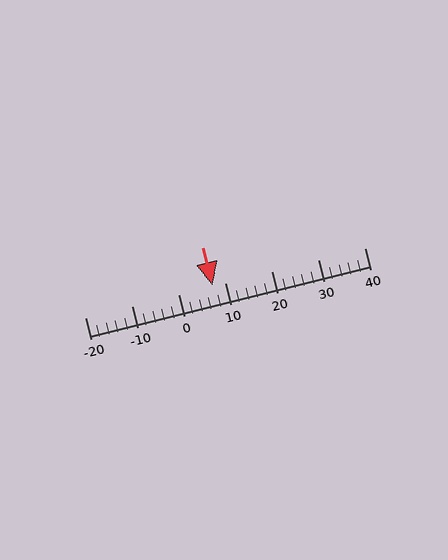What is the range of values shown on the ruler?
The ruler shows values from -20 to 40.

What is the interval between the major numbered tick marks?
The major tick marks are spaced 10 units apart.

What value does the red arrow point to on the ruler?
The red arrow points to approximately 7.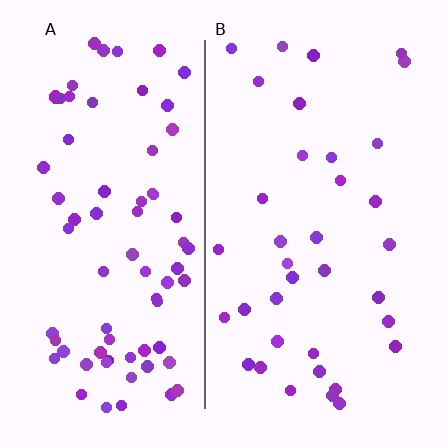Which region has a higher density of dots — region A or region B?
A (the left).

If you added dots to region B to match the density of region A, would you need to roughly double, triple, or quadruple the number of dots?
Approximately double.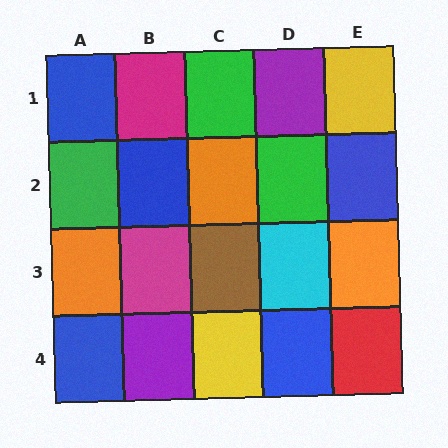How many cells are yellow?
2 cells are yellow.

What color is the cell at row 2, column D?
Green.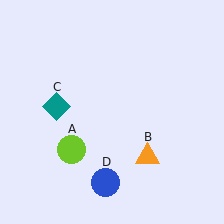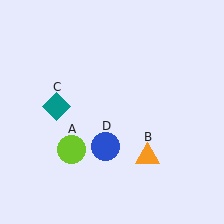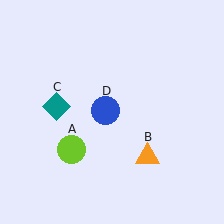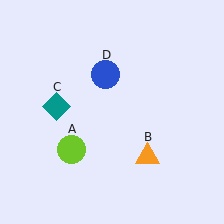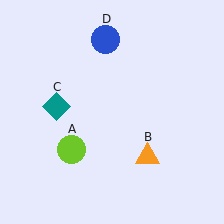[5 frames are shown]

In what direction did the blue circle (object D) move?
The blue circle (object D) moved up.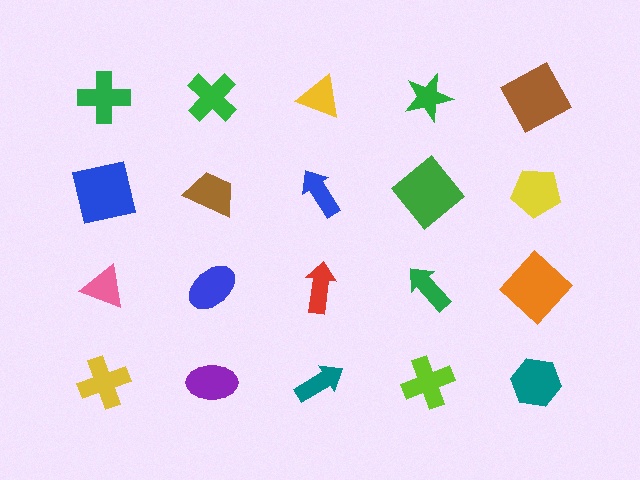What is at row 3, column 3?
A red arrow.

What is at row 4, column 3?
A teal arrow.